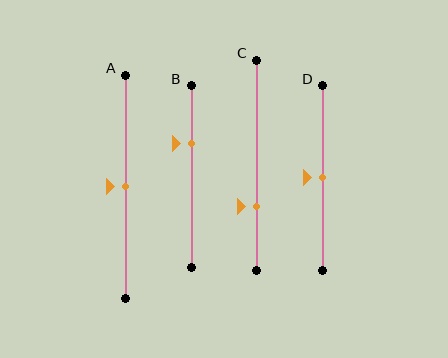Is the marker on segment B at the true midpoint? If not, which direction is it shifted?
No, the marker on segment B is shifted upward by about 18% of the segment length.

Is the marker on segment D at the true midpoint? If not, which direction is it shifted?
Yes, the marker on segment D is at the true midpoint.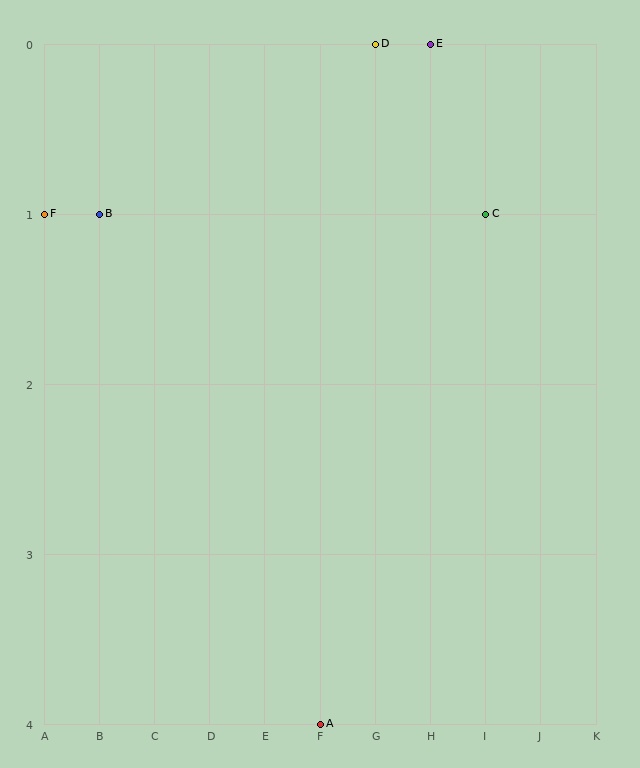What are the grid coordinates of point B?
Point B is at grid coordinates (B, 1).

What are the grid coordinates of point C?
Point C is at grid coordinates (I, 1).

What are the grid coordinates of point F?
Point F is at grid coordinates (A, 1).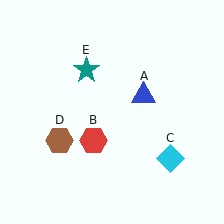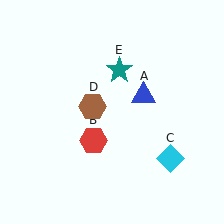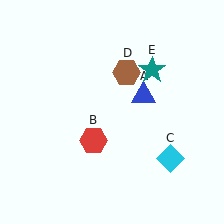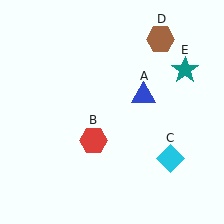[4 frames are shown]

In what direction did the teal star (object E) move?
The teal star (object E) moved right.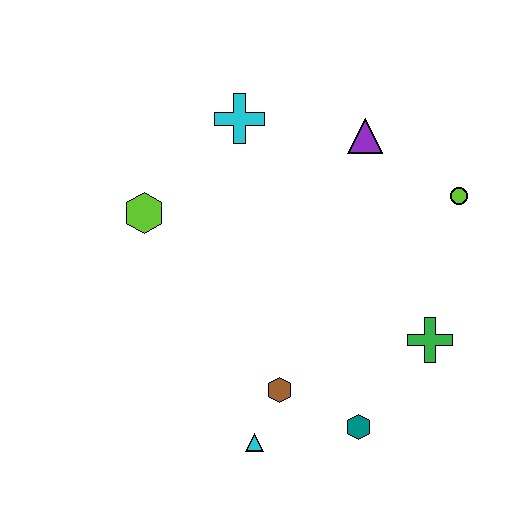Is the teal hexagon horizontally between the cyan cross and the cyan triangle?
No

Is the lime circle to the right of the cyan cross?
Yes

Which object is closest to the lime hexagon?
The cyan cross is closest to the lime hexagon.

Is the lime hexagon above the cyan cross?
No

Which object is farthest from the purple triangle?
The cyan triangle is farthest from the purple triangle.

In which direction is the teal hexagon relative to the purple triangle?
The teal hexagon is below the purple triangle.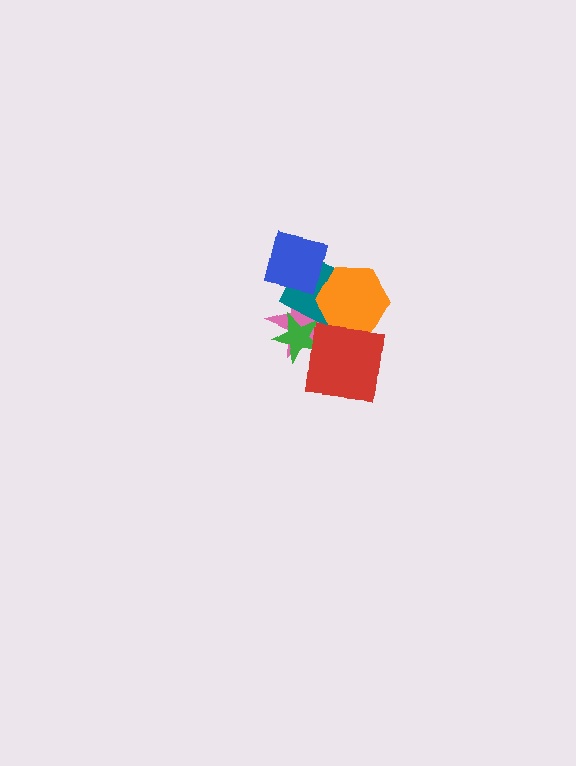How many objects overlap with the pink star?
5 objects overlap with the pink star.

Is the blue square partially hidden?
No, no other shape covers it.